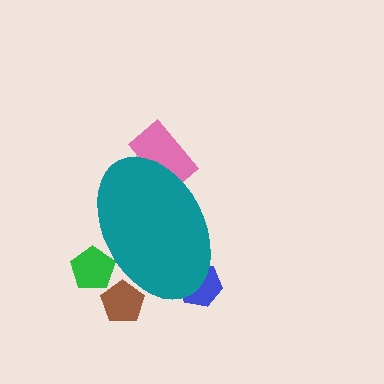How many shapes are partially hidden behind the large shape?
4 shapes are partially hidden.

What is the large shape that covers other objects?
A teal ellipse.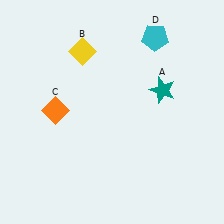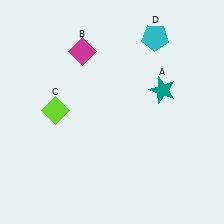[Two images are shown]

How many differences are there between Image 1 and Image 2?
There are 2 differences between the two images.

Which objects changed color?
B changed from yellow to magenta. C changed from orange to lime.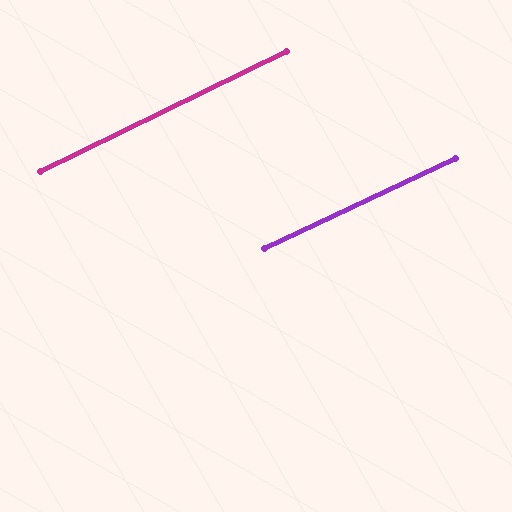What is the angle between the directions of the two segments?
Approximately 1 degree.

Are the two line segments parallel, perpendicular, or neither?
Parallel — their directions differ by only 0.8°.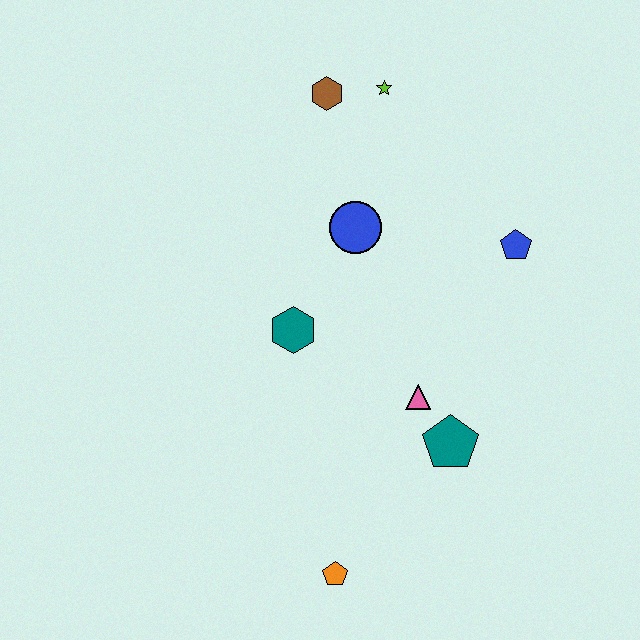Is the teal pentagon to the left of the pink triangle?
No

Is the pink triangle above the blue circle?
No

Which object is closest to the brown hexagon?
The lime star is closest to the brown hexagon.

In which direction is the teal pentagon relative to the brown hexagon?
The teal pentagon is below the brown hexagon.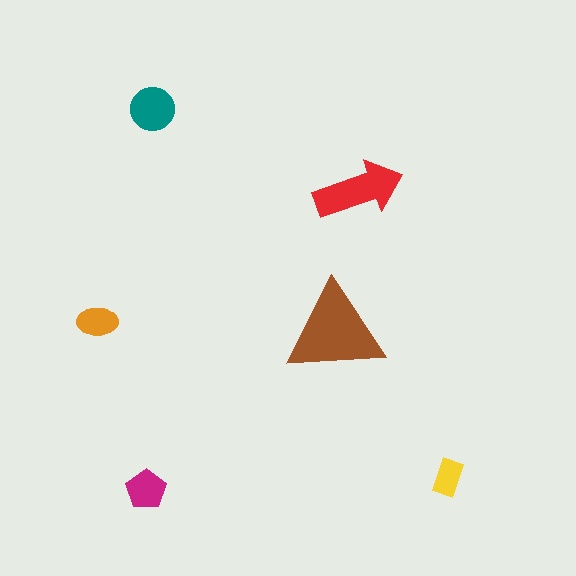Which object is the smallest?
The yellow rectangle.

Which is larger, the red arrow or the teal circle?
The red arrow.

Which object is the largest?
The brown triangle.